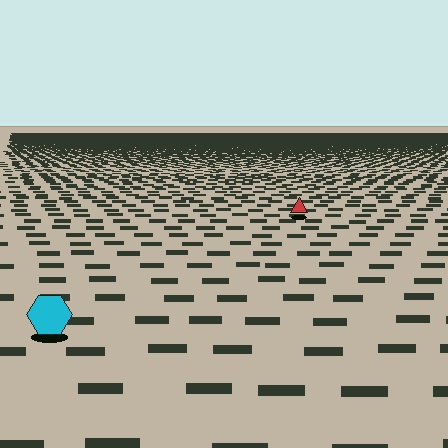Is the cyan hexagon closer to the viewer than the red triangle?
Yes. The cyan hexagon is closer — you can tell from the texture gradient: the ground texture is coarser near it.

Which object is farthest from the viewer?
The red triangle is farthest from the viewer. It appears smaller and the ground texture around it is denser.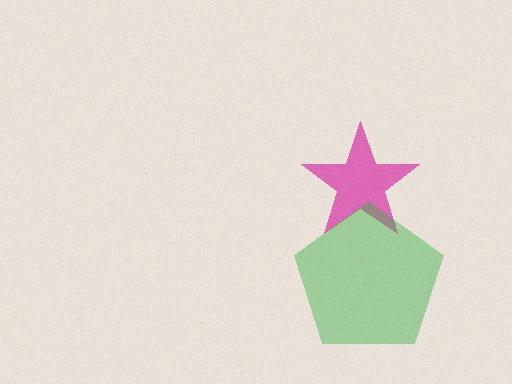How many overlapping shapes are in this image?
There are 2 overlapping shapes in the image.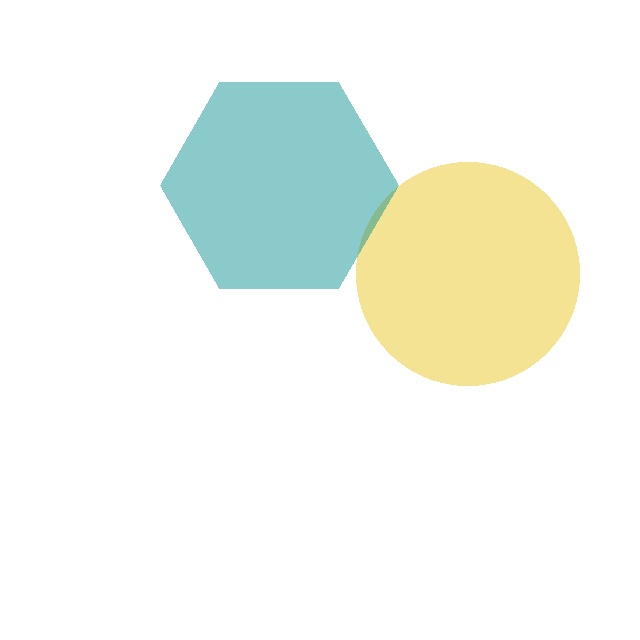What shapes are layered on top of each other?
The layered shapes are: a yellow circle, a teal hexagon.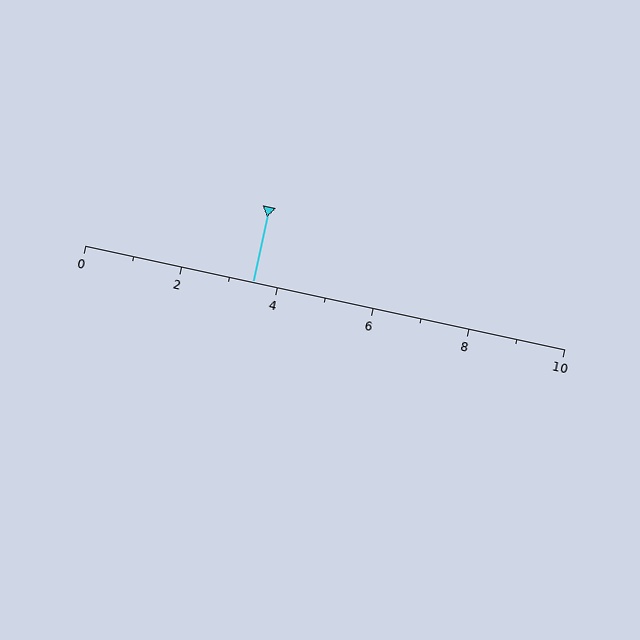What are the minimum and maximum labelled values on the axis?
The axis runs from 0 to 10.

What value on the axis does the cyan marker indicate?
The marker indicates approximately 3.5.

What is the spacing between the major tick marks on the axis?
The major ticks are spaced 2 apart.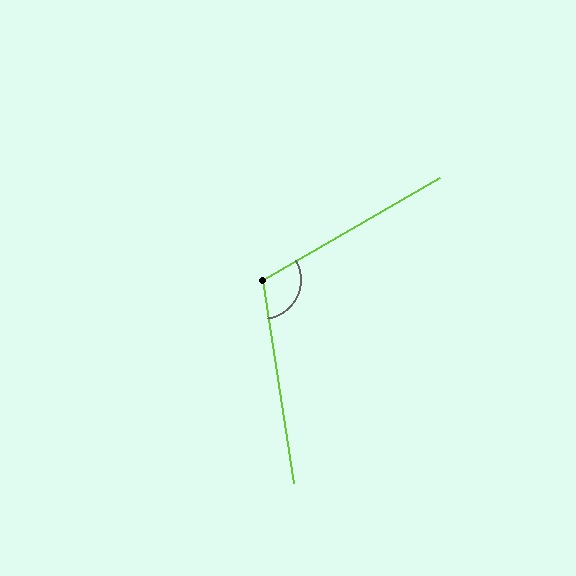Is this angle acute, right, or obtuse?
It is obtuse.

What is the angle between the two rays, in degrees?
Approximately 111 degrees.